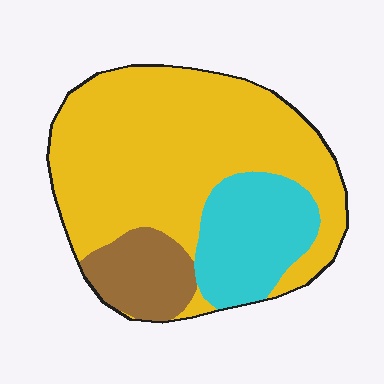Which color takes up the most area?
Yellow, at roughly 65%.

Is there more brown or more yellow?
Yellow.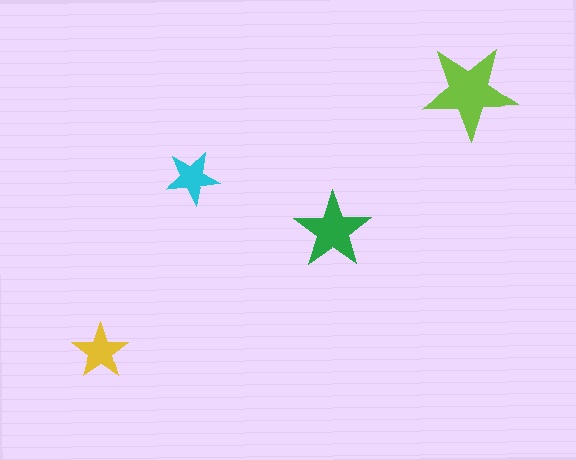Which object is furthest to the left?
The yellow star is leftmost.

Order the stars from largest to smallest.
the lime one, the green one, the yellow one, the cyan one.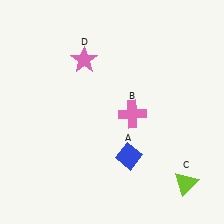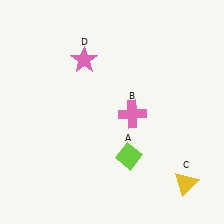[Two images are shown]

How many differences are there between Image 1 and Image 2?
There are 2 differences between the two images.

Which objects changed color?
A changed from blue to lime. C changed from lime to yellow.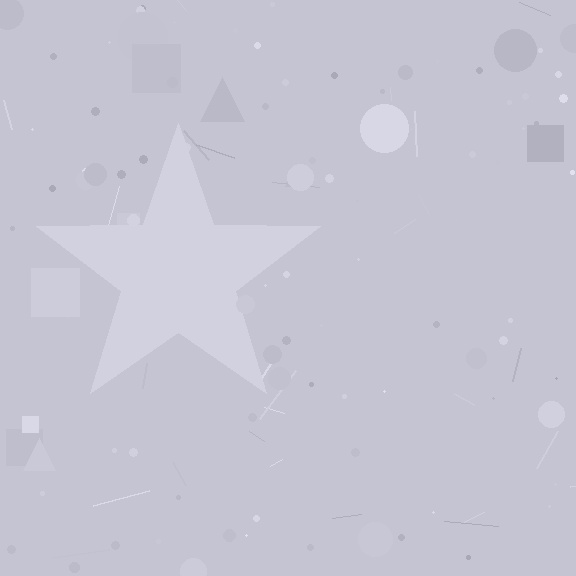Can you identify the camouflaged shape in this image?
The camouflaged shape is a star.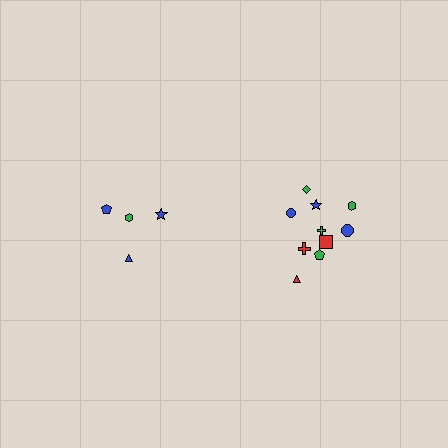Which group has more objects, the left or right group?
The right group.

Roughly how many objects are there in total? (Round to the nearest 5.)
Roughly 15 objects in total.